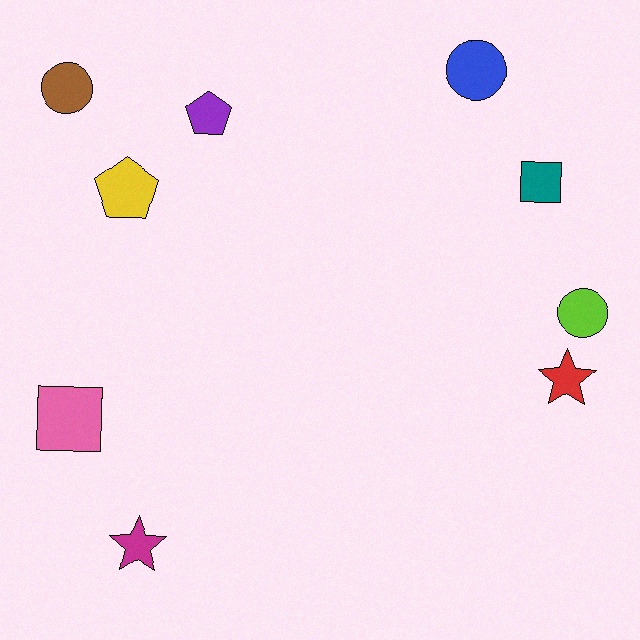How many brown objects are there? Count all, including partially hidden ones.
There is 1 brown object.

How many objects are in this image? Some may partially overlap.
There are 9 objects.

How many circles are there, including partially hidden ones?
There are 3 circles.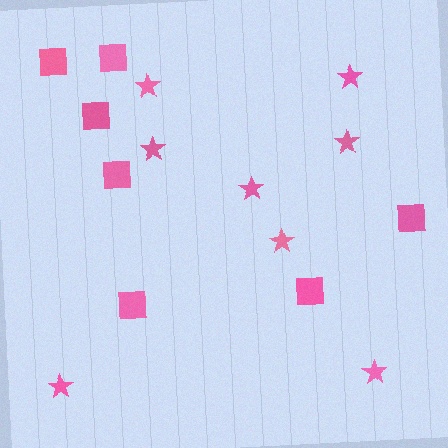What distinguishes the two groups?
There are 2 groups: one group of stars (8) and one group of squares (7).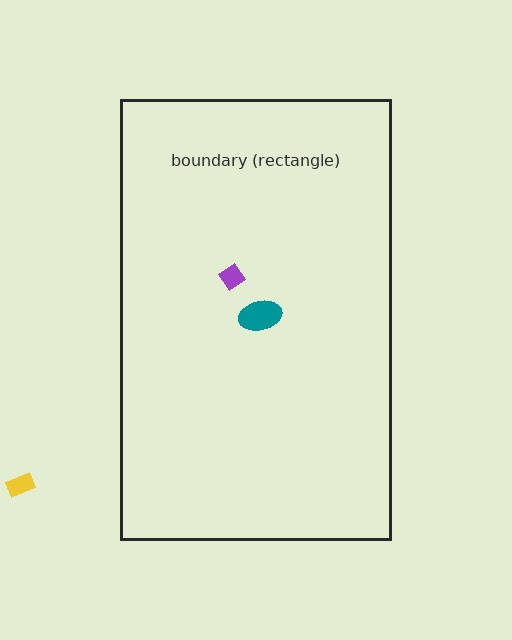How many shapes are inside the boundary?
2 inside, 1 outside.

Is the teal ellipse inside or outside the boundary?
Inside.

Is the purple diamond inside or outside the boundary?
Inside.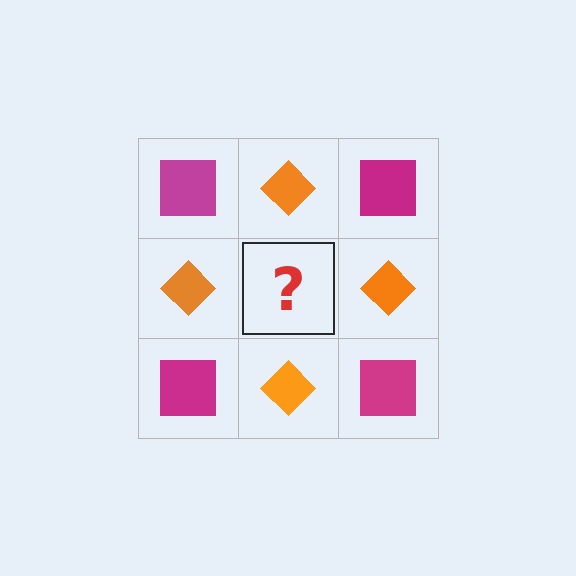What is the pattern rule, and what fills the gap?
The rule is that it alternates magenta square and orange diamond in a checkerboard pattern. The gap should be filled with a magenta square.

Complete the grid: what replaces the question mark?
The question mark should be replaced with a magenta square.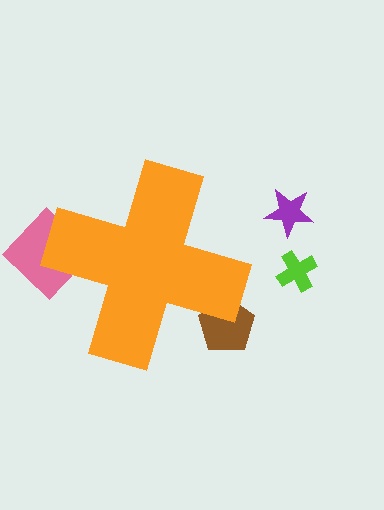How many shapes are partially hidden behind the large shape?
2 shapes are partially hidden.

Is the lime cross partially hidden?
No, the lime cross is fully visible.